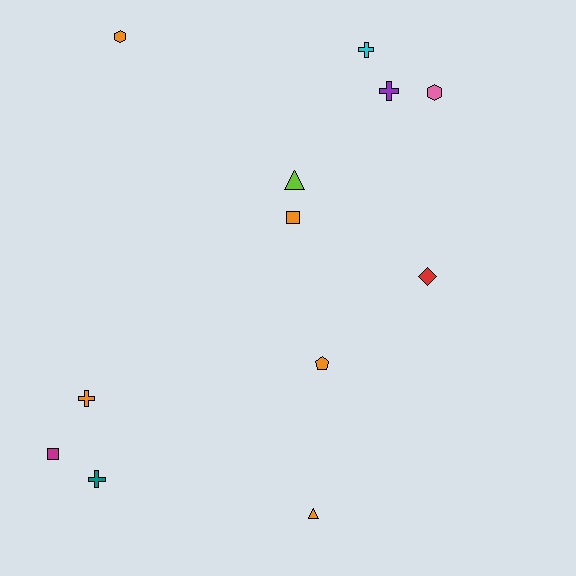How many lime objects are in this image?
There is 1 lime object.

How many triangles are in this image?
There are 2 triangles.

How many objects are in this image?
There are 12 objects.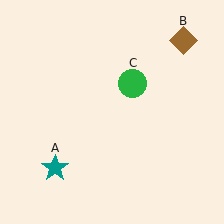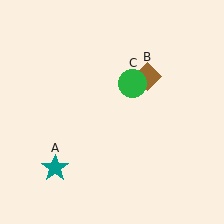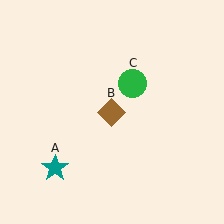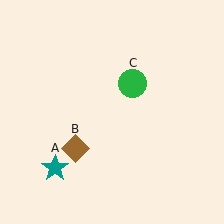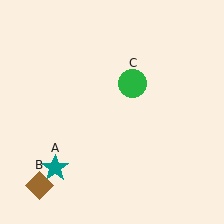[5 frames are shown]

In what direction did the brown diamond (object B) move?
The brown diamond (object B) moved down and to the left.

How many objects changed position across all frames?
1 object changed position: brown diamond (object B).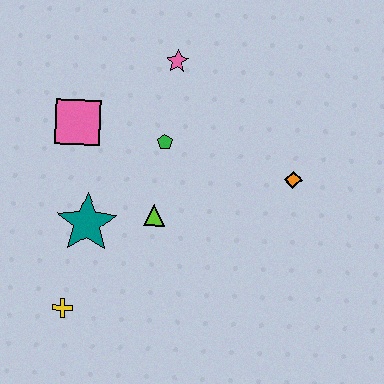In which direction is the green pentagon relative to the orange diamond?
The green pentagon is to the left of the orange diamond.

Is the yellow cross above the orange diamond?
No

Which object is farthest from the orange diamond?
The yellow cross is farthest from the orange diamond.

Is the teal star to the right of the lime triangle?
No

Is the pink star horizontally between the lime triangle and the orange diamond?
Yes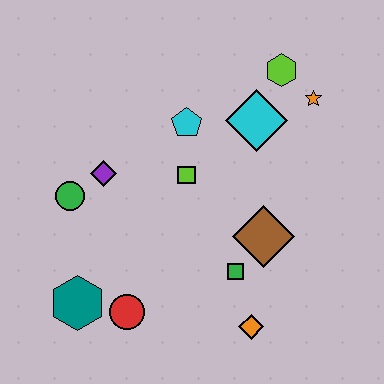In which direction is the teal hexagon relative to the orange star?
The teal hexagon is to the left of the orange star.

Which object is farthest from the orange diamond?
The lime hexagon is farthest from the orange diamond.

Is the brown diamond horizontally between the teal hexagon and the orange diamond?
No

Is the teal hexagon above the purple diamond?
No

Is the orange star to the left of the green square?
No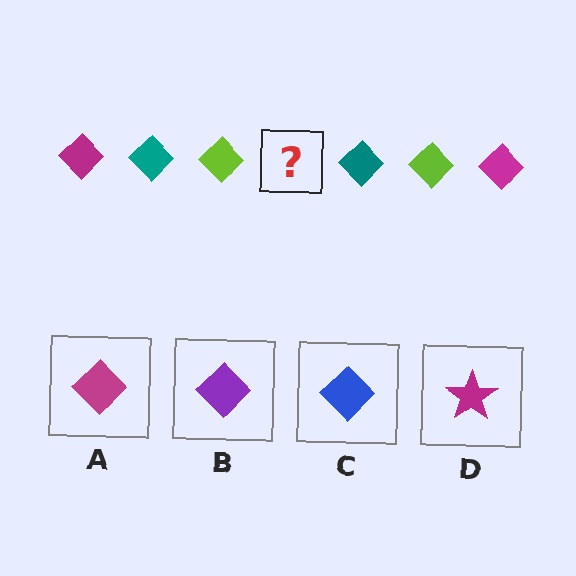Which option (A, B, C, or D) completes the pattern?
A.